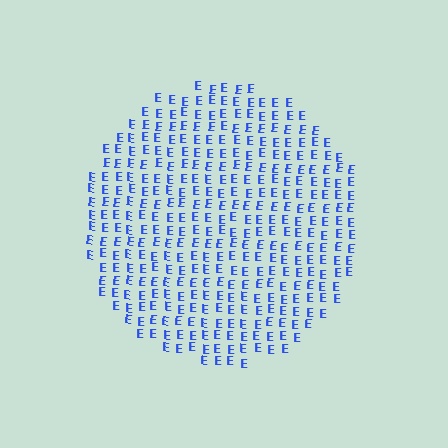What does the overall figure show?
The overall figure shows a circle.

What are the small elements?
The small elements are letter E's.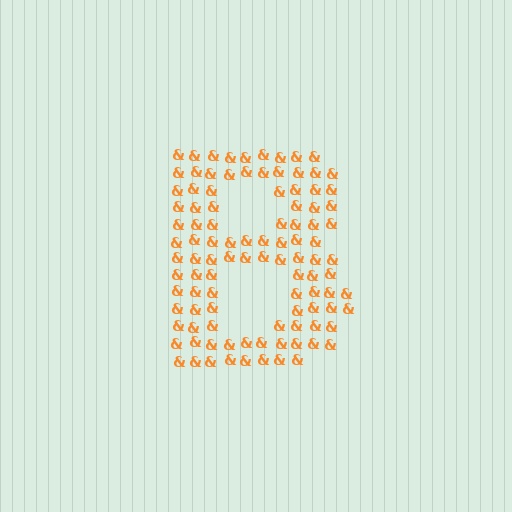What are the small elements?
The small elements are ampersands.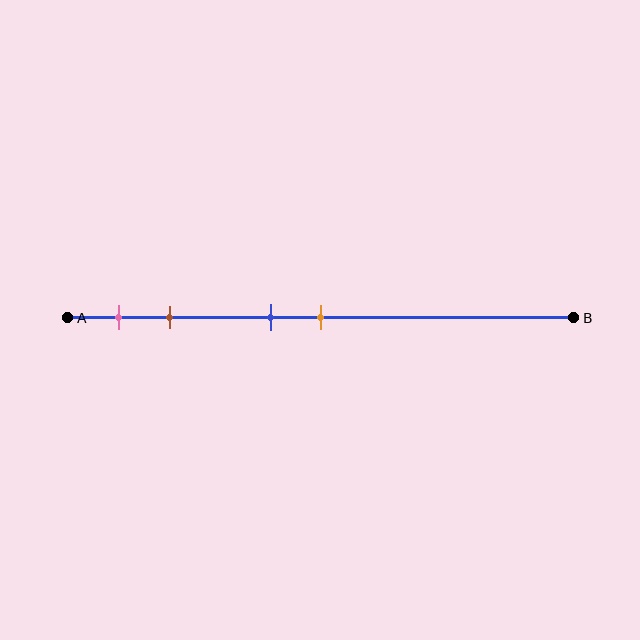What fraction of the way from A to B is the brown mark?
The brown mark is approximately 20% (0.2) of the way from A to B.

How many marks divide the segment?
There are 4 marks dividing the segment.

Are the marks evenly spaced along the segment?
No, the marks are not evenly spaced.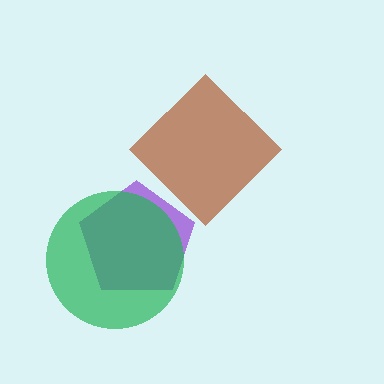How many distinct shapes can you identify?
There are 3 distinct shapes: a brown diamond, a purple pentagon, a green circle.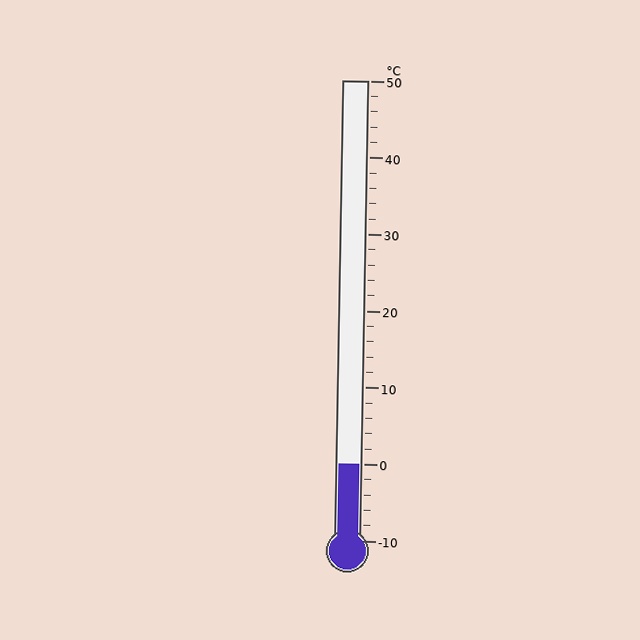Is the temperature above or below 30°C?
The temperature is below 30°C.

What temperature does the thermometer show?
The thermometer shows approximately 0°C.